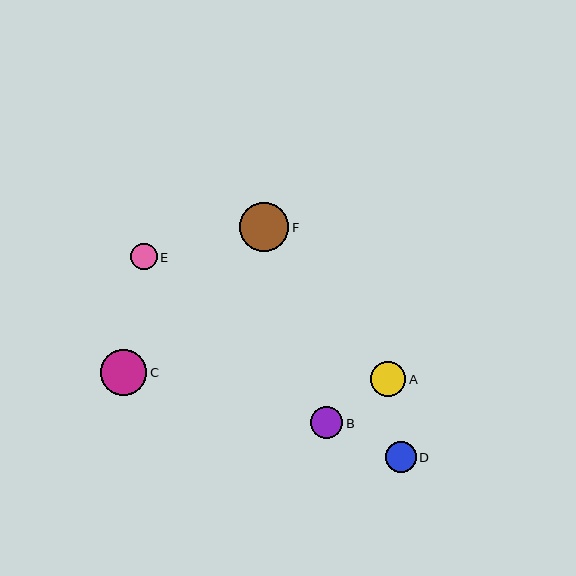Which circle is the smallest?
Circle E is the smallest with a size of approximately 26 pixels.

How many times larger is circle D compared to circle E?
Circle D is approximately 1.2 times the size of circle E.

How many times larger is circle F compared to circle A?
Circle F is approximately 1.4 times the size of circle A.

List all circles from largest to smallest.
From largest to smallest: F, C, A, B, D, E.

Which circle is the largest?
Circle F is the largest with a size of approximately 49 pixels.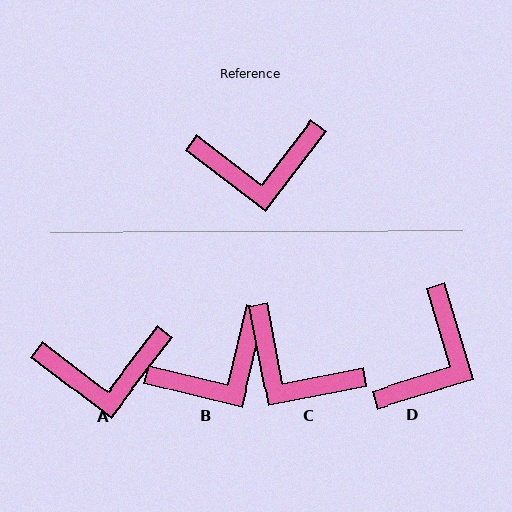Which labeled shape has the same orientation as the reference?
A.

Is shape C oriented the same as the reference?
No, it is off by about 42 degrees.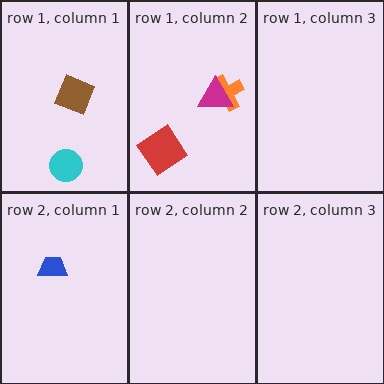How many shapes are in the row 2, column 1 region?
1.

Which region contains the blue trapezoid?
The row 2, column 1 region.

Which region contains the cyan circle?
The row 1, column 1 region.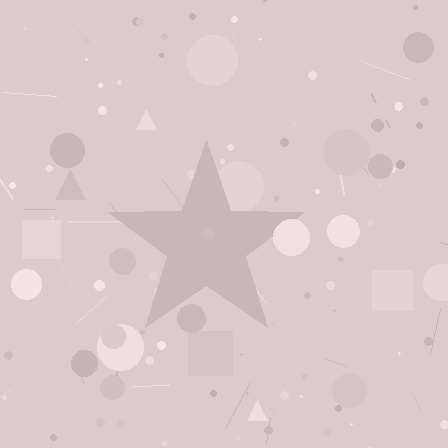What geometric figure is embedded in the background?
A star is embedded in the background.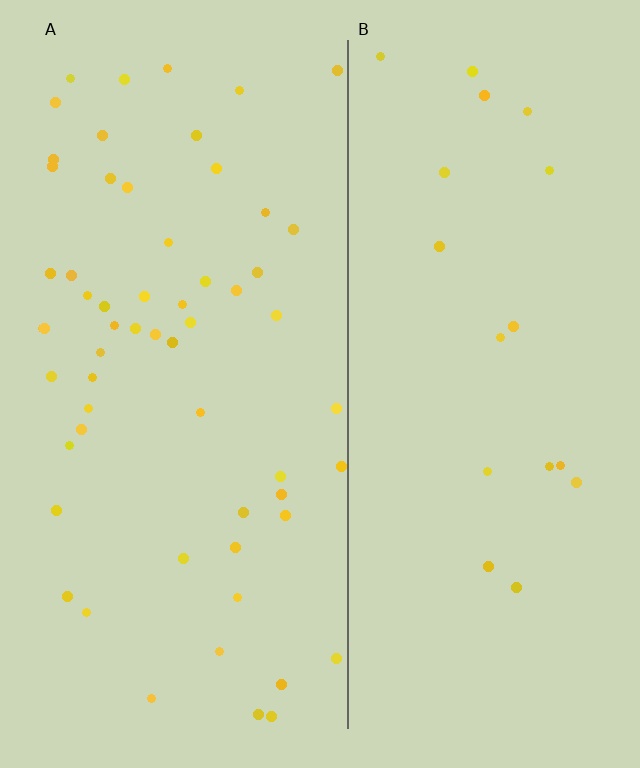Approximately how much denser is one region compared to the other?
Approximately 3.2× — region A over region B.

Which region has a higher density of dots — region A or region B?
A (the left).